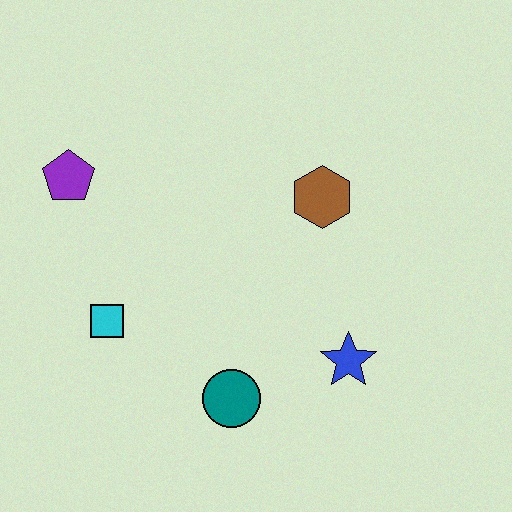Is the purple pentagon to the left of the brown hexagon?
Yes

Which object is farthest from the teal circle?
The purple pentagon is farthest from the teal circle.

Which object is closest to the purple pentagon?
The cyan square is closest to the purple pentagon.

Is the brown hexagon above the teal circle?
Yes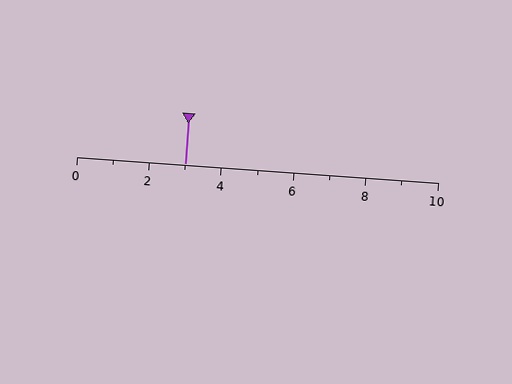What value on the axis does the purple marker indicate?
The marker indicates approximately 3.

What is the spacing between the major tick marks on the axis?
The major ticks are spaced 2 apart.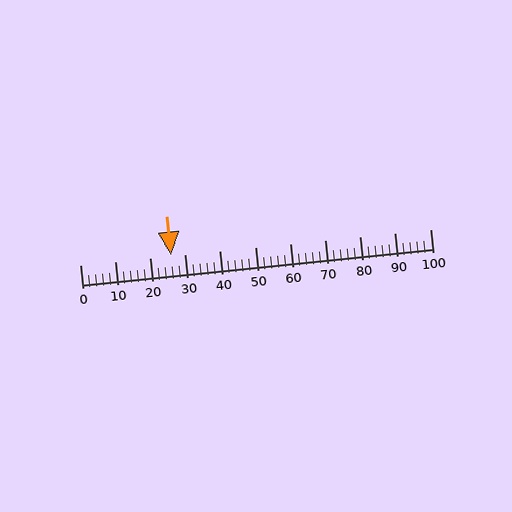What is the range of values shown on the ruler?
The ruler shows values from 0 to 100.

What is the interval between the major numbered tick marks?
The major tick marks are spaced 10 units apart.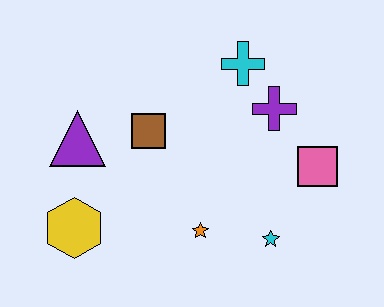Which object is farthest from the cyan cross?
The yellow hexagon is farthest from the cyan cross.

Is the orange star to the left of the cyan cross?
Yes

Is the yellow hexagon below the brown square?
Yes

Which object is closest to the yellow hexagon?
The purple triangle is closest to the yellow hexagon.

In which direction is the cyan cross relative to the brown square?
The cyan cross is to the right of the brown square.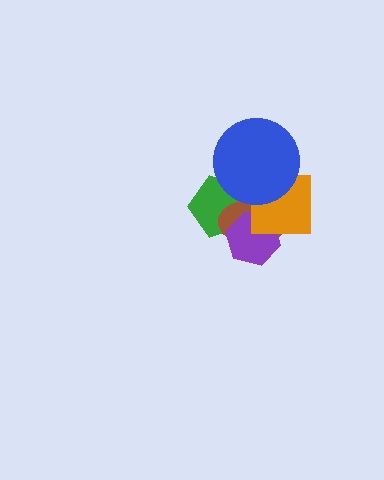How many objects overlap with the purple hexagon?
3 objects overlap with the purple hexagon.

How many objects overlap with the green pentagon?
3 objects overlap with the green pentagon.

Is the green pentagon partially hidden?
Yes, it is partially covered by another shape.